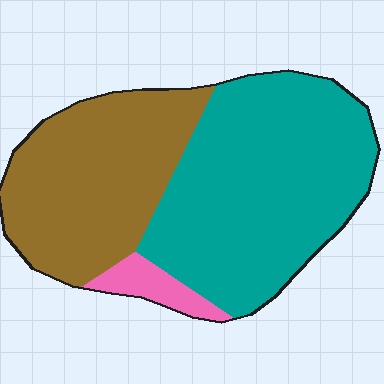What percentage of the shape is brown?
Brown takes up about two fifths (2/5) of the shape.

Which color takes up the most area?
Teal, at roughly 55%.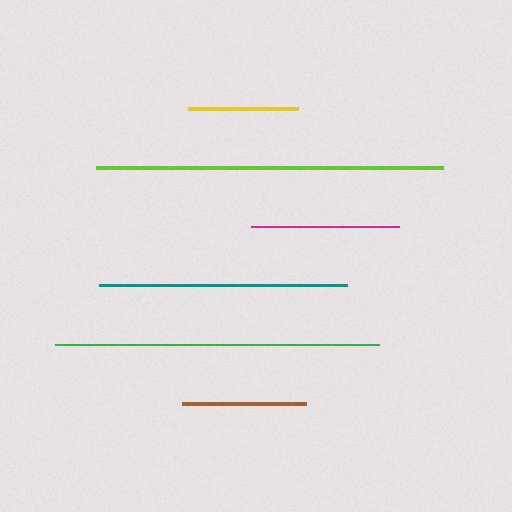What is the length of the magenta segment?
The magenta segment is approximately 148 pixels long.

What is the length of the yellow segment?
The yellow segment is approximately 110 pixels long.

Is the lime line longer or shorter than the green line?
The lime line is longer than the green line.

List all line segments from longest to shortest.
From longest to shortest: lime, green, teal, magenta, brown, yellow.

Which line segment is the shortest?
The yellow line is the shortest at approximately 110 pixels.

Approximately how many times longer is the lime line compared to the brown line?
The lime line is approximately 2.8 times the length of the brown line.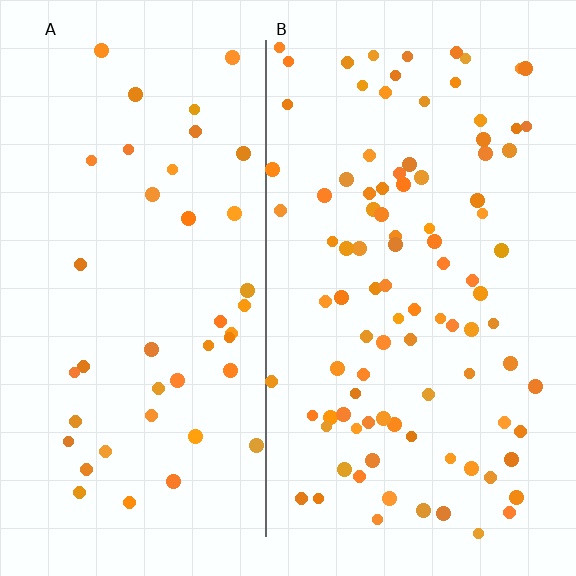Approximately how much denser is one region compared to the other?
Approximately 2.3× — region B over region A.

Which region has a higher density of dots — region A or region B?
B (the right).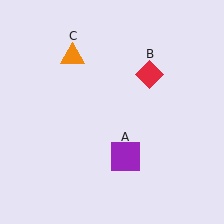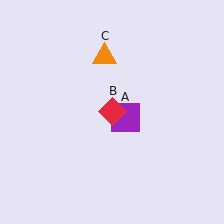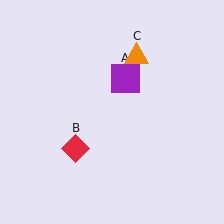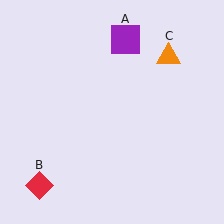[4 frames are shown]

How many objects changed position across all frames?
3 objects changed position: purple square (object A), red diamond (object B), orange triangle (object C).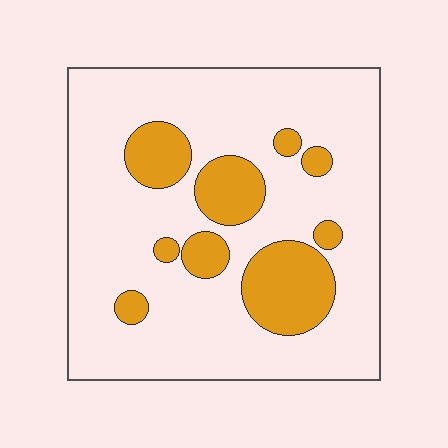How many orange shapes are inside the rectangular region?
9.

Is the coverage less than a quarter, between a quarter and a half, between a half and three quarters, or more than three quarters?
Less than a quarter.